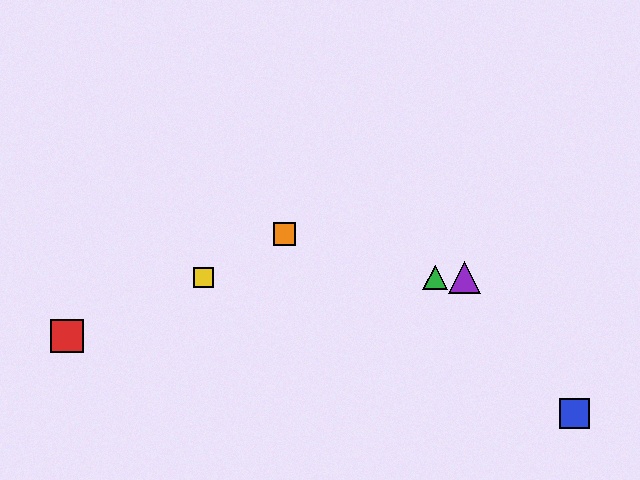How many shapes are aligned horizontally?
3 shapes (the green triangle, the yellow square, the purple triangle) are aligned horizontally.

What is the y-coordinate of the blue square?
The blue square is at y≈413.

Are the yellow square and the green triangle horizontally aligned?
Yes, both are at y≈277.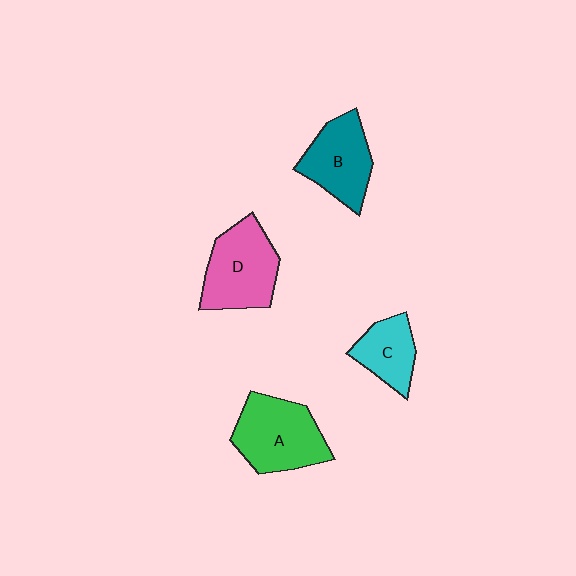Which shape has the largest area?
Shape A (green).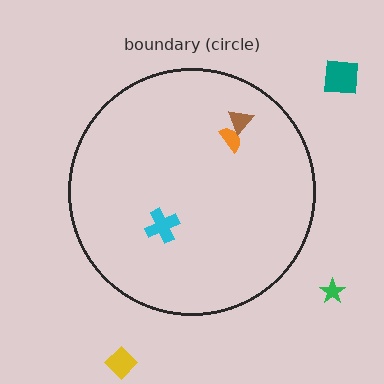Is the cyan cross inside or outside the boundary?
Inside.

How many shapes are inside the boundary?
3 inside, 3 outside.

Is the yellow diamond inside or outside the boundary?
Outside.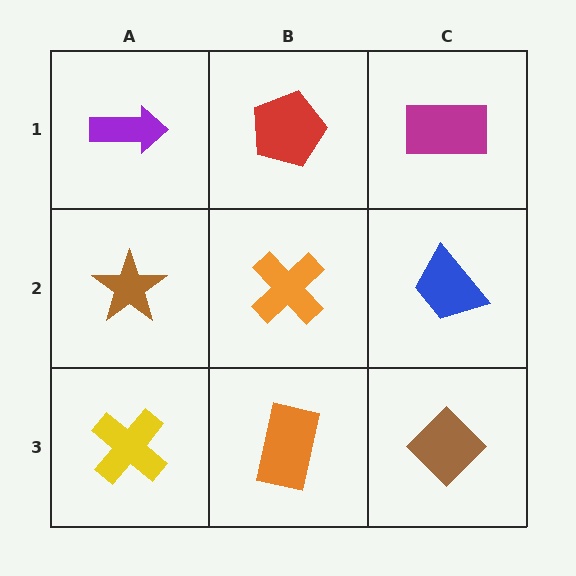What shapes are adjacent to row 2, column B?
A red pentagon (row 1, column B), an orange rectangle (row 3, column B), a brown star (row 2, column A), a blue trapezoid (row 2, column C).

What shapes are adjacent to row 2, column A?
A purple arrow (row 1, column A), a yellow cross (row 3, column A), an orange cross (row 2, column B).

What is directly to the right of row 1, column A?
A red pentagon.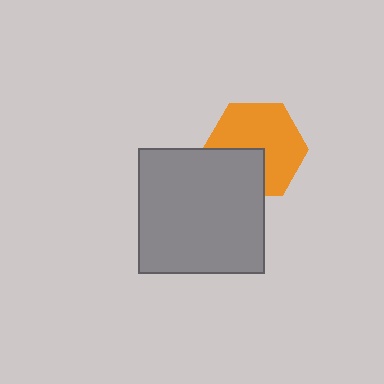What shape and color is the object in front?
The object in front is a gray square.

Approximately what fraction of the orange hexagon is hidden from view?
Roughly 33% of the orange hexagon is hidden behind the gray square.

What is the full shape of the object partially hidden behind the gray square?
The partially hidden object is an orange hexagon.